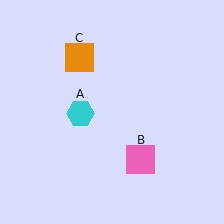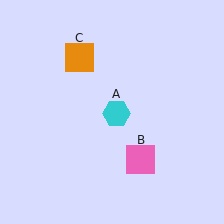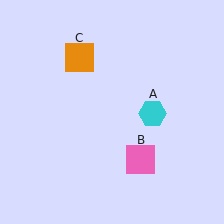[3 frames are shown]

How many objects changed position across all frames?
1 object changed position: cyan hexagon (object A).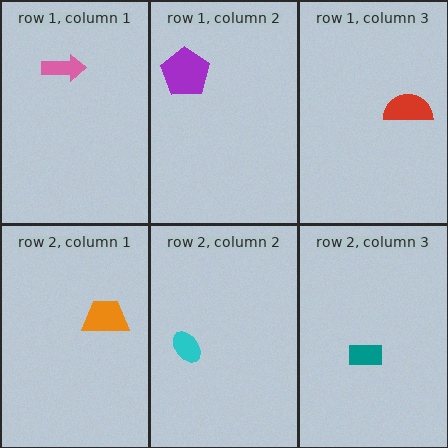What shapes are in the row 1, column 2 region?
The purple pentagon.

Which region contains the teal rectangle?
The row 2, column 3 region.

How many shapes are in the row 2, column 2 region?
1.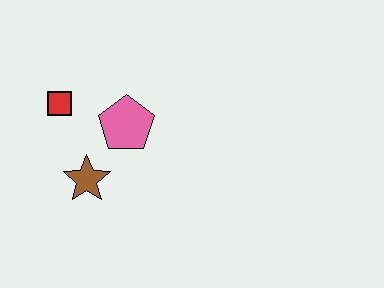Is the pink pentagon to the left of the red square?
No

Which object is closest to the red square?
The pink pentagon is closest to the red square.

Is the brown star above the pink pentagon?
No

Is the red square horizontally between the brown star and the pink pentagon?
No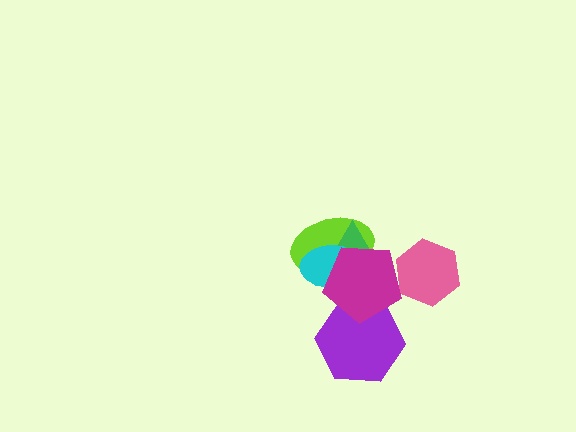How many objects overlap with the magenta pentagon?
5 objects overlap with the magenta pentagon.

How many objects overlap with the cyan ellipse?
3 objects overlap with the cyan ellipse.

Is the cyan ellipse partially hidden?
Yes, it is partially covered by another shape.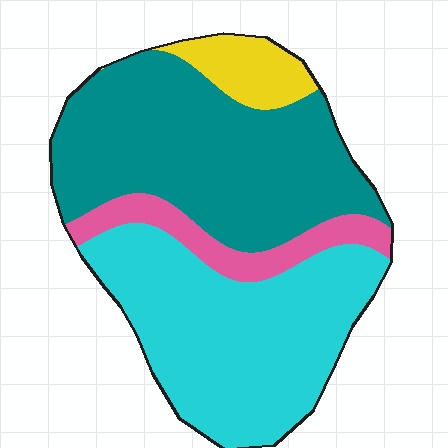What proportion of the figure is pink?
Pink covers 10% of the figure.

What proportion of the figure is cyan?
Cyan covers 40% of the figure.